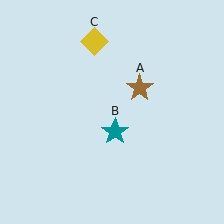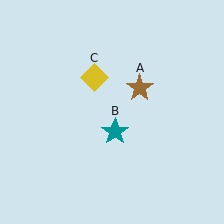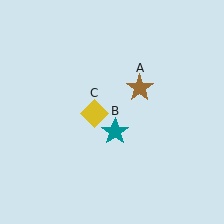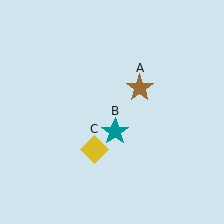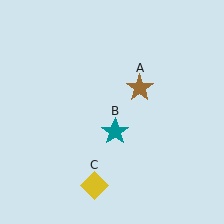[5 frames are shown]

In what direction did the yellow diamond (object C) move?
The yellow diamond (object C) moved down.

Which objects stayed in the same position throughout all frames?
Brown star (object A) and teal star (object B) remained stationary.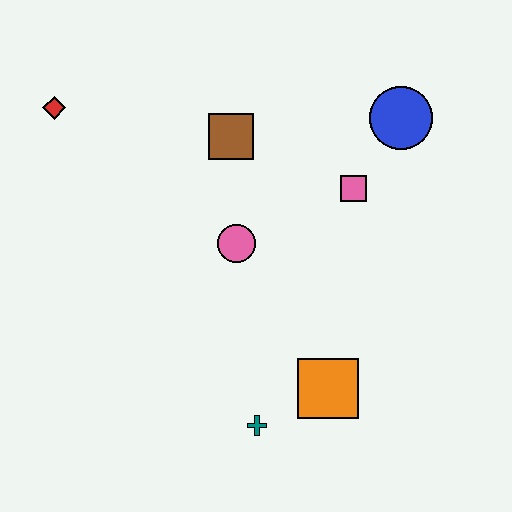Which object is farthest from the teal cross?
The red diamond is farthest from the teal cross.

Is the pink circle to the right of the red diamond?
Yes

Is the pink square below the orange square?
No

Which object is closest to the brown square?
The pink circle is closest to the brown square.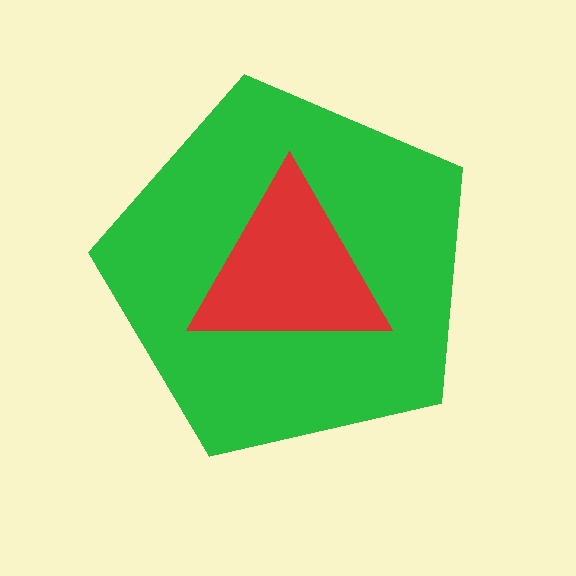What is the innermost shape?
The red triangle.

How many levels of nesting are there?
2.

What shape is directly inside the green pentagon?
The red triangle.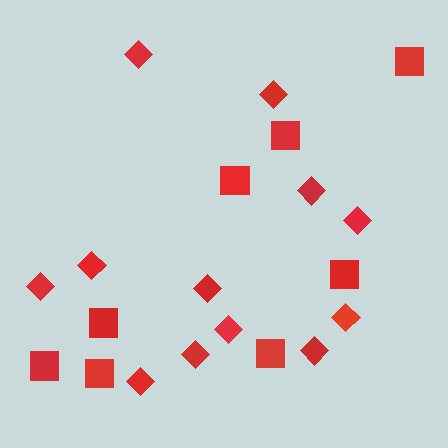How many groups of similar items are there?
There are 2 groups: one group of diamonds (12) and one group of squares (8).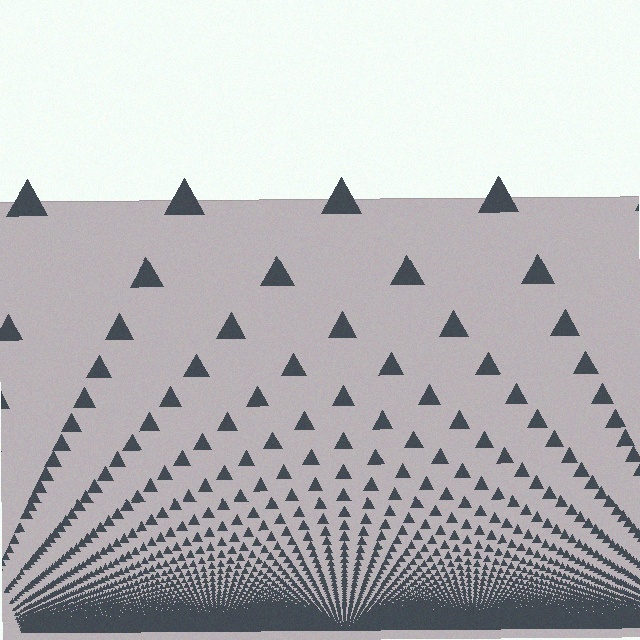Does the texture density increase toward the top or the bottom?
Density increases toward the bottom.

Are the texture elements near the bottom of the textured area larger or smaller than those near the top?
Smaller. The gradient is inverted — elements near the bottom are smaller and denser.